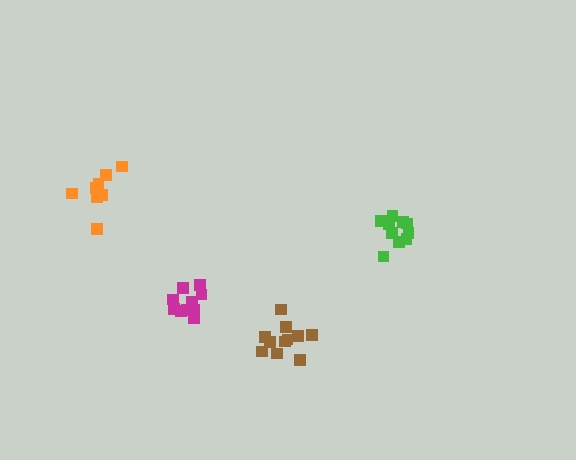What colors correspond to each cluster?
The clusters are colored: magenta, orange, green, brown.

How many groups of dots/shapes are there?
There are 4 groups.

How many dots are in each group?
Group 1: 10 dots, Group 2: 8 dots, Group 3: 10 dots, Group 4: 11 dots (39 total).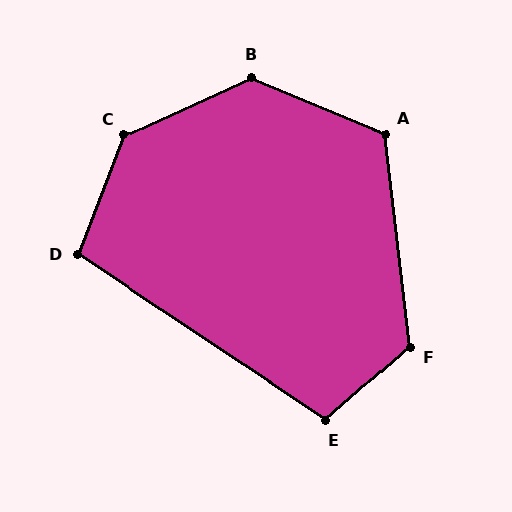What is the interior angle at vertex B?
Approximately 133 degrees (obtuse).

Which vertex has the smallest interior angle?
D, at approximately 102 degrees.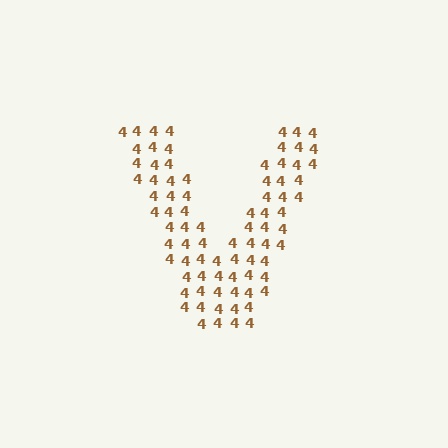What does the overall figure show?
The overall figure shows the letter V.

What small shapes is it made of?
It is made of small digit 4's.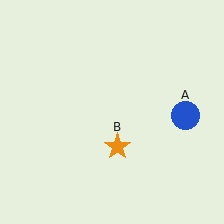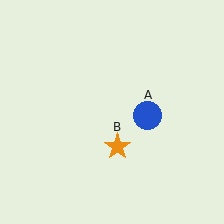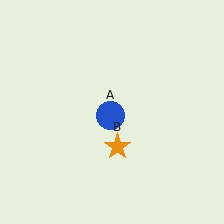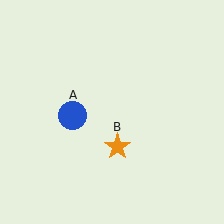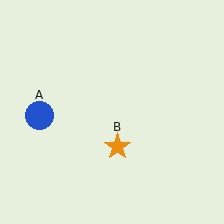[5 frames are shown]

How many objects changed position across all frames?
1 object changed position: blue circle (object A).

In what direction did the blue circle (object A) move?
The blue circle (object A) moved left.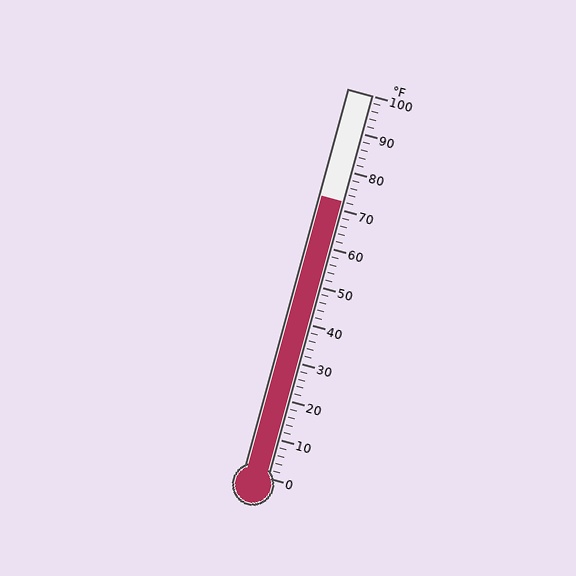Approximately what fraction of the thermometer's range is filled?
The thermometer is filled to approximately 70% of its range.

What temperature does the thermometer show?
The thermometer shows approximately 72°F.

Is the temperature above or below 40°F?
The temperature is above 40°F.